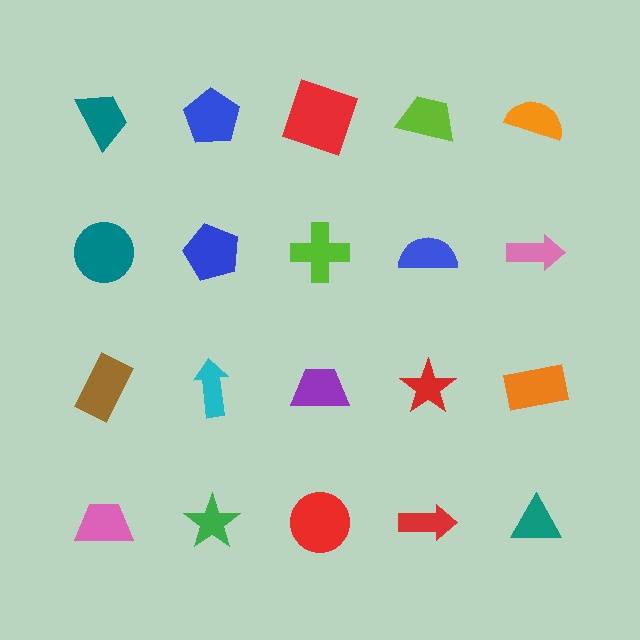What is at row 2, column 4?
A blue semicircle.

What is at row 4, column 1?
A pink trapezoid.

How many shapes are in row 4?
5 shapes.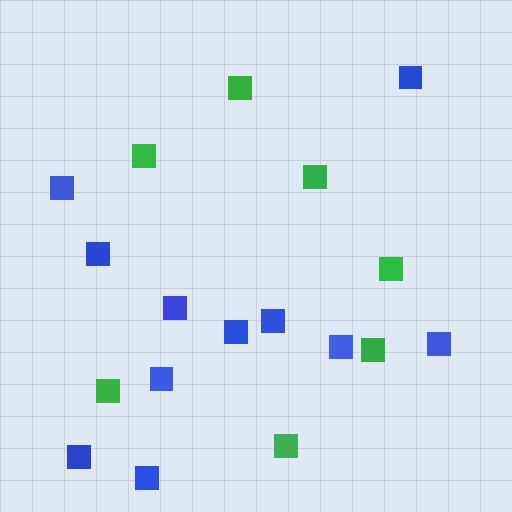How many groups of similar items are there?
There are 2 groups: one group of green squares (7) and one group of blue squares (11).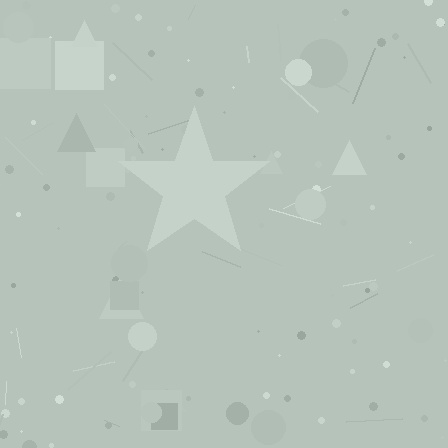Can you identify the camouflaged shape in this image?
The camouflaged shape is a star.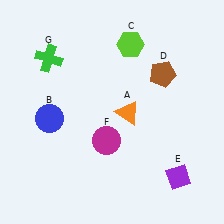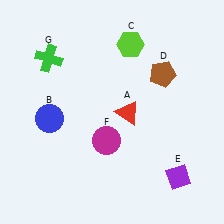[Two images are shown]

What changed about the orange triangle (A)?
In Image 1, A is orange. In Image 2, it changed to red.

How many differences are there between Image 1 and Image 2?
There is 1 difference between the two images.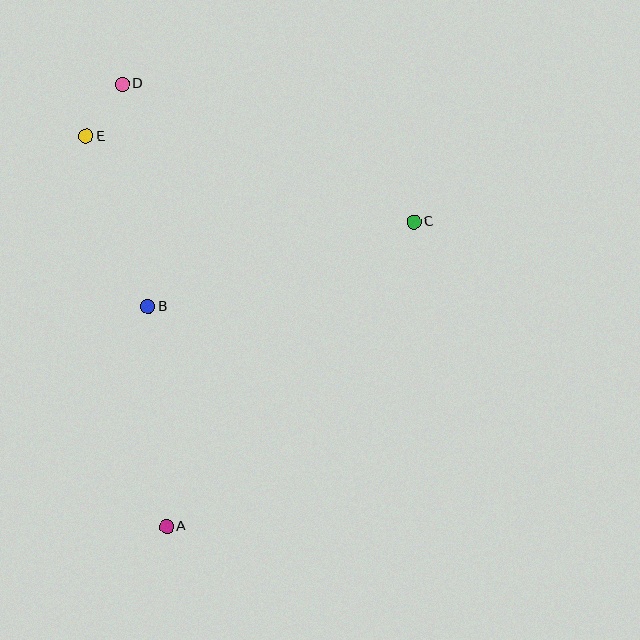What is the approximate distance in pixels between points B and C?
The distance between B and C is approximately 279 pixels.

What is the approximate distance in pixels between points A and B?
The distance between A and B is approximately 221 pixels.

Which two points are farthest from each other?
Points A and D are farthest from each other.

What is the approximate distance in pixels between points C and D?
The distance between C and D is approximately 323 pixels.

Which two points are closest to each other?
Points D and E are closest to each other.